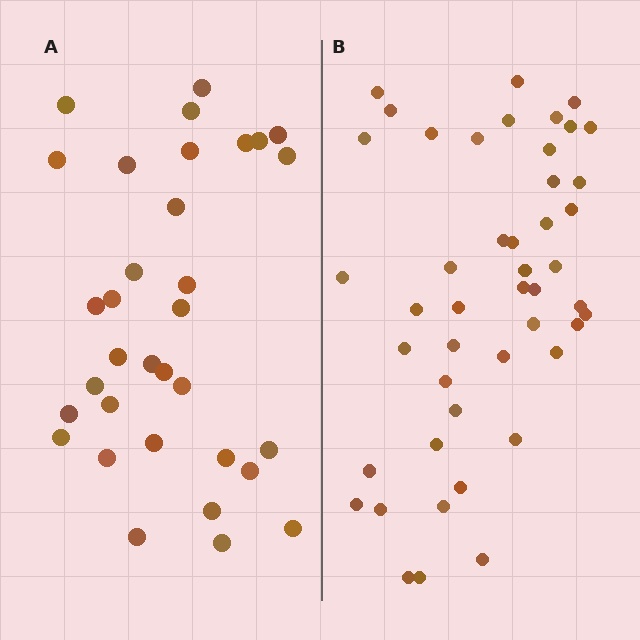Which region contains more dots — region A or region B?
Region B (the right region) has more dots.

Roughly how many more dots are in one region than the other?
Region B has approximately 15 more dots than region A.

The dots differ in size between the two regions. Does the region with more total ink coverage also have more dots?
No. Region A has more total ink coverage because its dots are larger, but region B actually contains more individual dots. Total area can be misleading — the number of items is what matters here.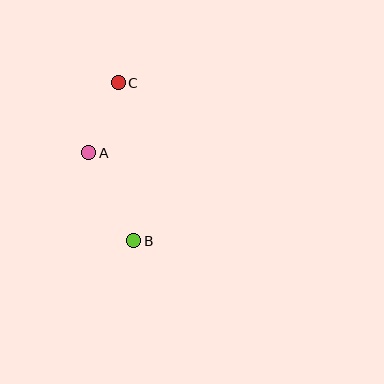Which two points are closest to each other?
Points A and C are closest to each other.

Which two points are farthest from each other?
Points B and C are farthest from each other.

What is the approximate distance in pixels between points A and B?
The distance between A and B is approximately 99 pixels.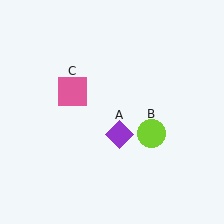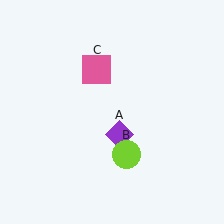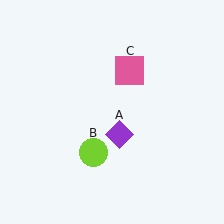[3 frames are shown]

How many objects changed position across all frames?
2 objects changed position: lime circle (object B), pink square (object C).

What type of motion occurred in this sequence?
The lime circle (object B), pink square (object C) rotated clockwise around the center of the scene.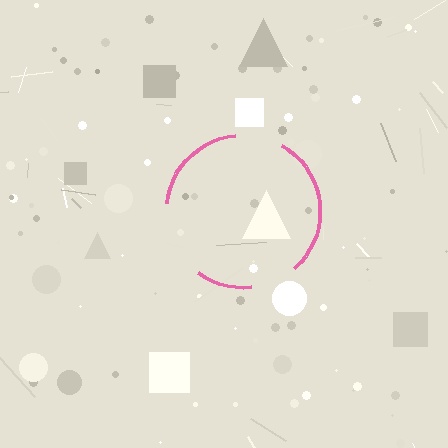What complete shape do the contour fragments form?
The contour fragments form a circle.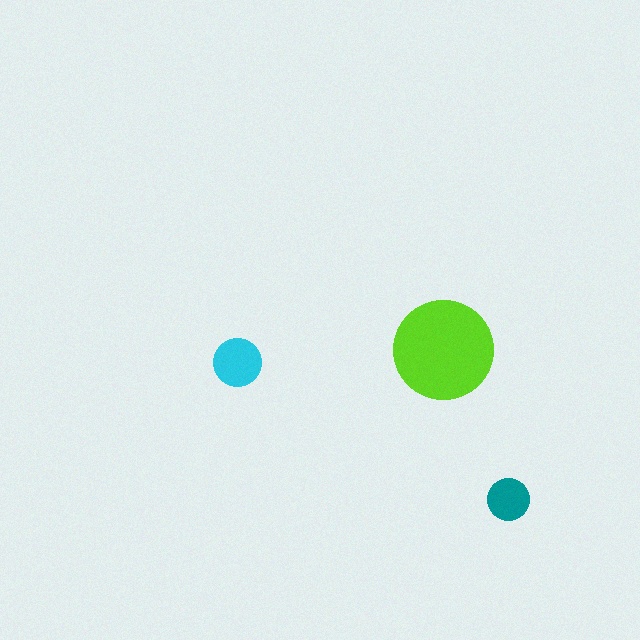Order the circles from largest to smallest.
the lime one, the cyan one, the teal one.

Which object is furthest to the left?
The cyan circle is leftmost.